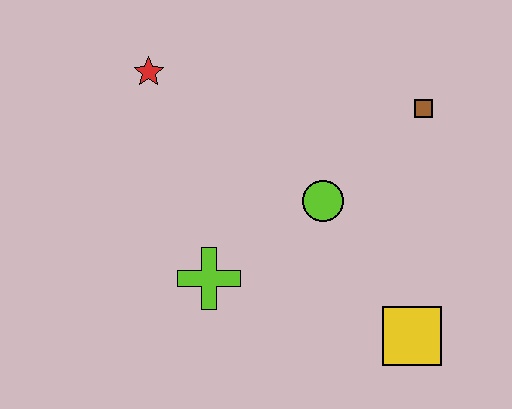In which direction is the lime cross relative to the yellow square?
The lime cross is to the left of the yellow square.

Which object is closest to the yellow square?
The lime circle is closest to the yellow square.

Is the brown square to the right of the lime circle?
Yes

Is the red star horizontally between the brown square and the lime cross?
No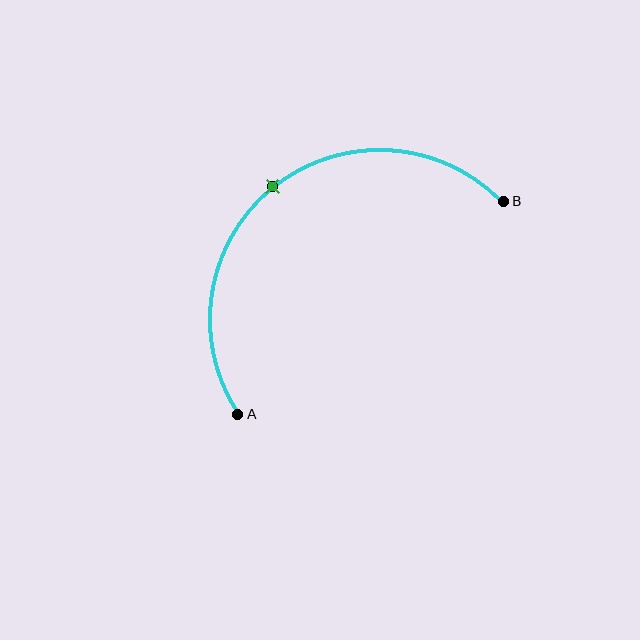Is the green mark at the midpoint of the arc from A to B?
Yes. The green mark lies on the arc at equal arc-length from both A and B — it is the arc midpoint.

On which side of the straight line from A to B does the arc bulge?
The arc bulges above and to the left of the straight line connecting A and B.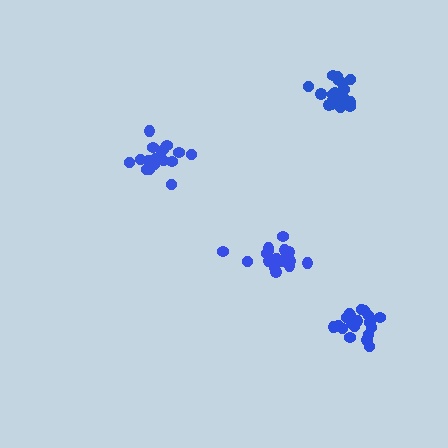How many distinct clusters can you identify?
There are 4 distinct clusters.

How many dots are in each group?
Group 1: 18 dots, Group 2: 18 dots, Group 3: 21 dots, Group 4: 20 dots (77 total).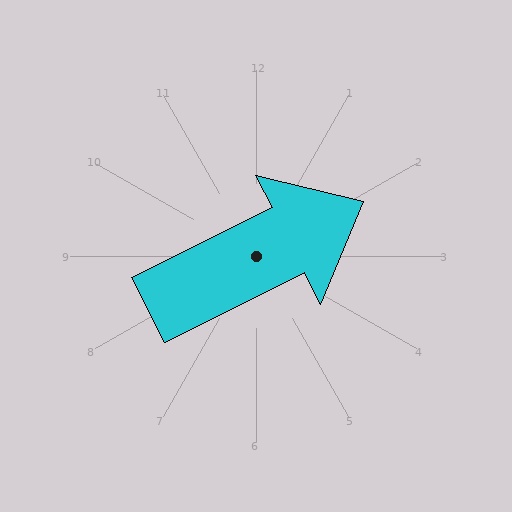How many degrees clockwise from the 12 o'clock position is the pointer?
Approximately 63 degrees.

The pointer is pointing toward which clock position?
Roughly 2 o'clock.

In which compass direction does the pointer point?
Northeast.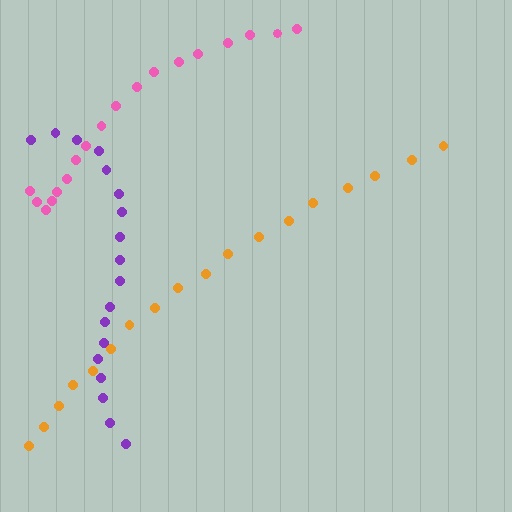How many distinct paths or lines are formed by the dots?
There are 3 distinct paths.